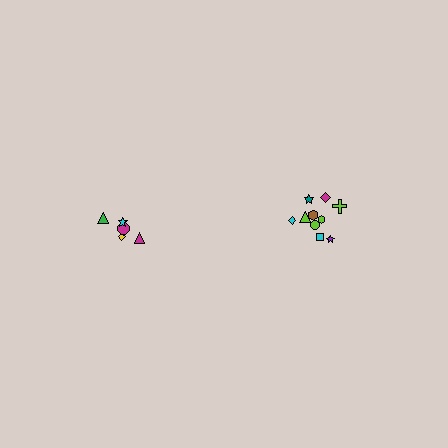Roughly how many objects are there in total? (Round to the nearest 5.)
Roughly 15 objects in total.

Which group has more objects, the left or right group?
The right group.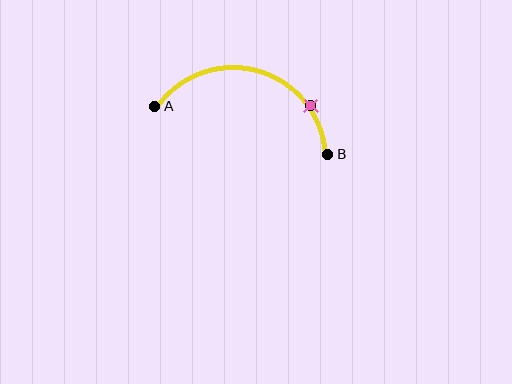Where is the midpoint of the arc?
The arc midpoint is the point on the curve farthest from the straight line joining A and B. It sits above that line.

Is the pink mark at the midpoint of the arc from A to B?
No. The pink mark lies on the arc but is closer to endpoint B. The arc midpoint would be at the point on the curve equidistant along the arc from both A and B.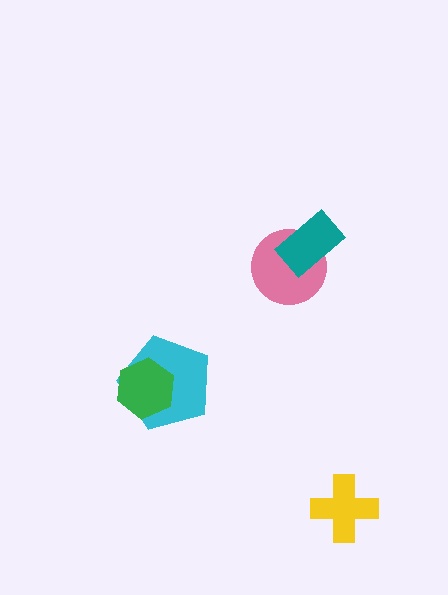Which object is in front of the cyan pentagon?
The green hexagon is in front of the cyan pentagon.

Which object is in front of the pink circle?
The teal rectangle is in front of the pink circle.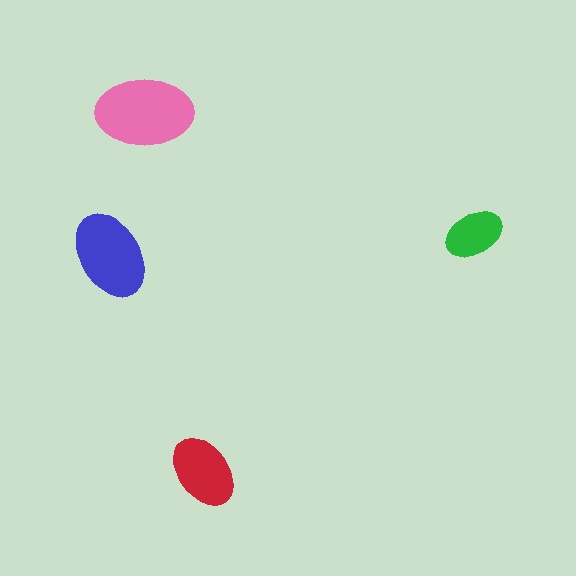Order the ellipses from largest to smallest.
the pink one, the blue one, the red one, the green one.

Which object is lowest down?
The red ellipse is bottommost.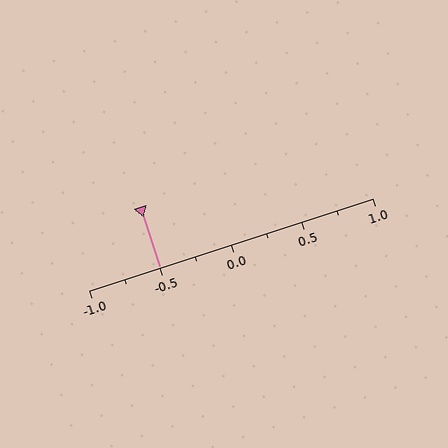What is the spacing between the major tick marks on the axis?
The major ticks are spaced 0.5 apart.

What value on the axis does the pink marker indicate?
The marker indicates approximately -0.5.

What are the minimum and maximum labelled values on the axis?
The axis runs from -1.0 to 1.0.